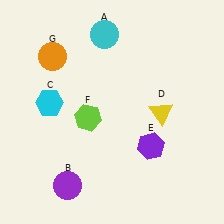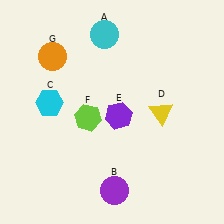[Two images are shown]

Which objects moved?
The objects that moved are: the purple circle (B), the purple hexagon (E).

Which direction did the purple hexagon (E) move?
The purple hexagon (E) moved left.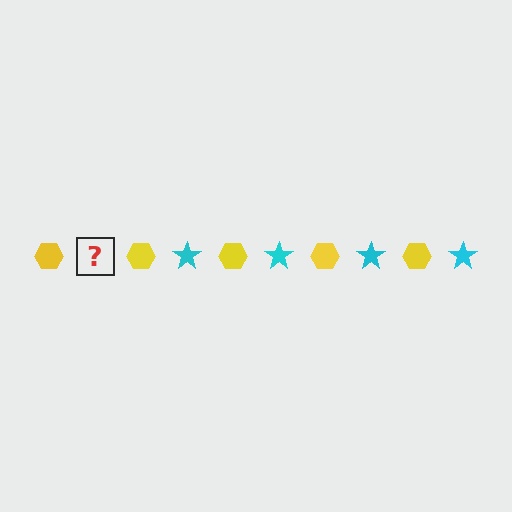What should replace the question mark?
The question mark should be replaced with a cyan star.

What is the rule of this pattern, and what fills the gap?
The rule is that the pattern alternates between yellow hexagon and cyan star. The gap should be filled with a cyan star.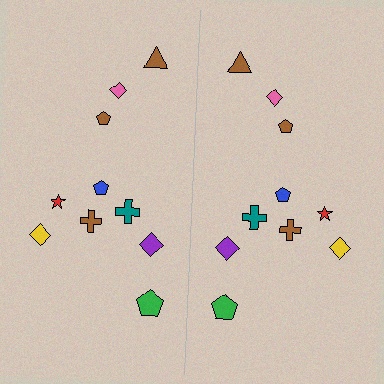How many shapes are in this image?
There are 20 shapes in this image.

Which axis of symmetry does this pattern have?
The pattern has a vertical axis of symmetry running through the center of the image.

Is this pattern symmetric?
Yes, this pattern has bilateral (reflection) symmetry.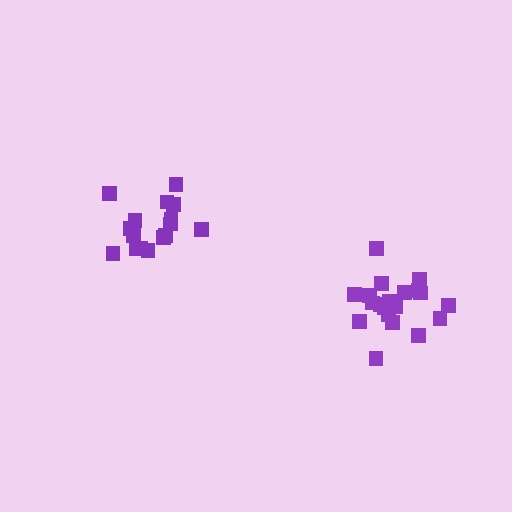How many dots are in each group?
Group 1: 16 dots, Group 2: 20 dots (36 total).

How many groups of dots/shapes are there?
There are 2 groups.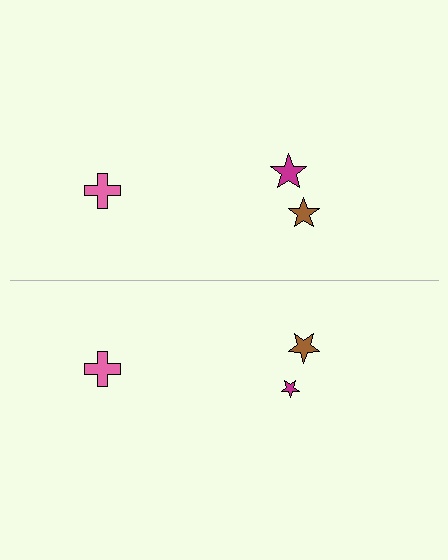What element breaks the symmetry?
The magenta star on the bottom side has a different size than its mirror counterpart.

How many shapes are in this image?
There are 6 shapes in this image.